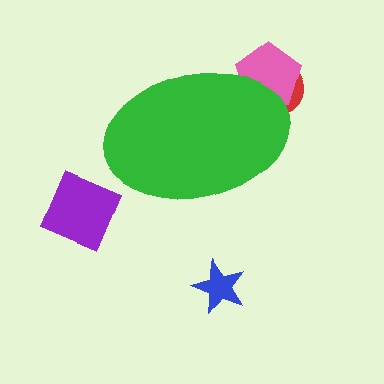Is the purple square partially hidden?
No, the purple square is fully visible.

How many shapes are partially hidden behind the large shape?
2 shapes are partially hidden.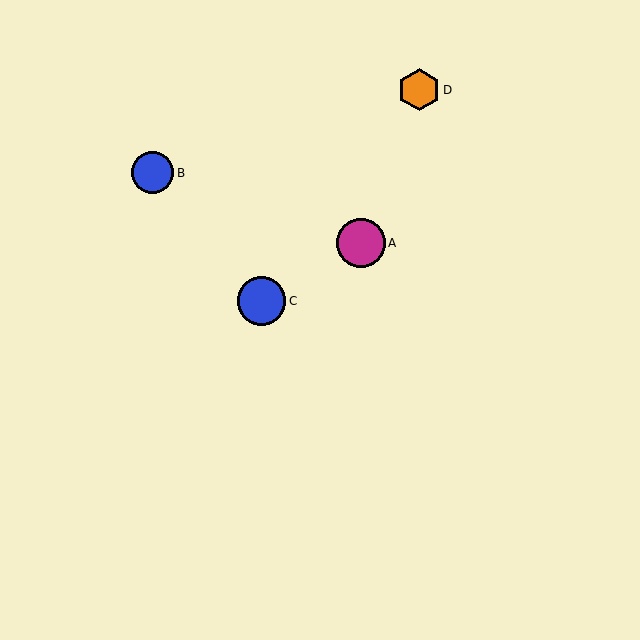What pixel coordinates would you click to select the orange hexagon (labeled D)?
Click at (419, 90) to select the orange hexagon D.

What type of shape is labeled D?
Shape D is an orange hexagon.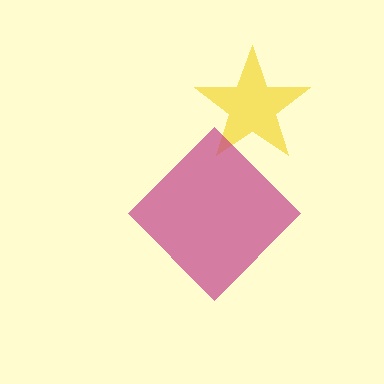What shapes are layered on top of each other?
The layered shapes are: a yellow star, a magenta diamond.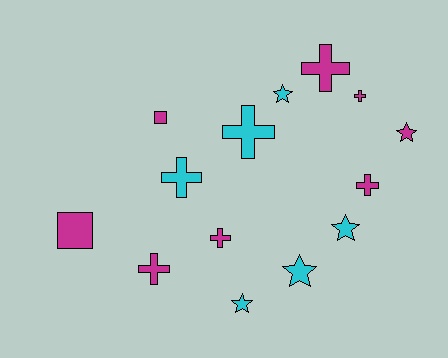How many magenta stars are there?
There is 1 magenta star.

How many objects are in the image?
There are 14 objects.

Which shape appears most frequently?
Cross, with 7 objects.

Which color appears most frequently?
Magenta, with 8 objects.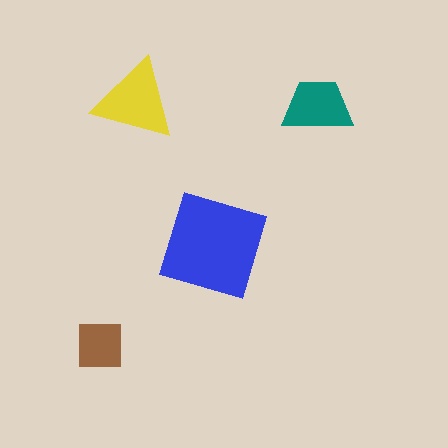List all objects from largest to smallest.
The blue diamond, the yellow triangle, the teal trapezoid, the brown square.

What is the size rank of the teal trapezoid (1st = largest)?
3rd.